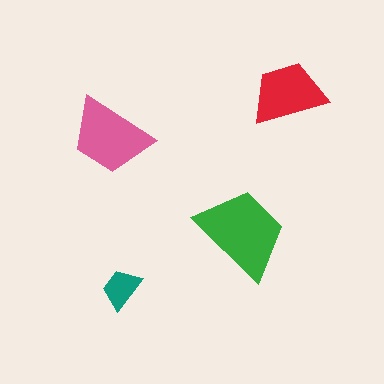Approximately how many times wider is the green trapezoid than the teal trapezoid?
About 2 times wider.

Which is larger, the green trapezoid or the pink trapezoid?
The green one.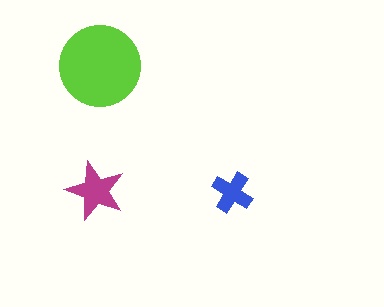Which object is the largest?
The lime circle.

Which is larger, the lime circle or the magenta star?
The lime circle.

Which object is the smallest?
The blue cross.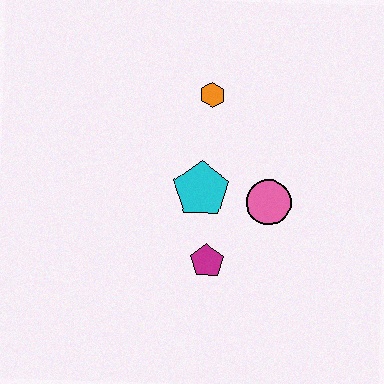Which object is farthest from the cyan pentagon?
The orange hexagon is farthest from the cyan pentagon.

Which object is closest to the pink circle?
The cyan pentagon is closest to the pink circle.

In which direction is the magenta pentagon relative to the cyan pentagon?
The magenta pentagon is below the cyan pentagon.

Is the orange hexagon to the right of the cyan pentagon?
Yes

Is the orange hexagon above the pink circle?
Yes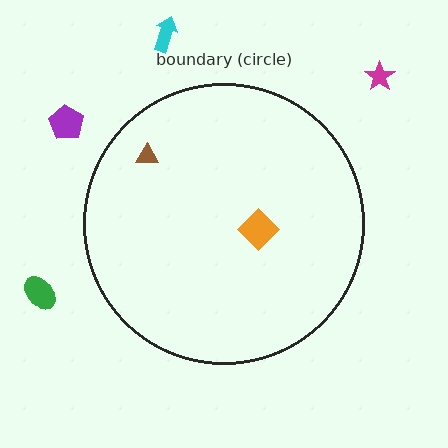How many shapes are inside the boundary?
2 inside, 4 outside.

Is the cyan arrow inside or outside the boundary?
Outside.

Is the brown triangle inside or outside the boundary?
Inside.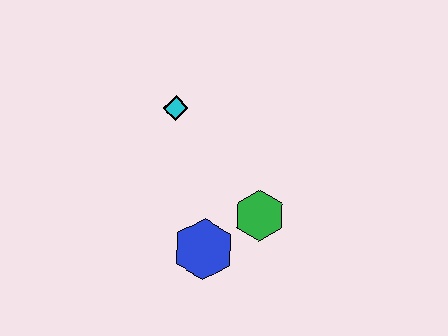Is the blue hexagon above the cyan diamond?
No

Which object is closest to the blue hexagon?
The green hexagon is closest to the blue hexagon.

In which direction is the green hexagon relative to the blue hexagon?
The green hexagon is to the right of the blue hexagon.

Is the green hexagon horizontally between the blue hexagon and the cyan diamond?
No